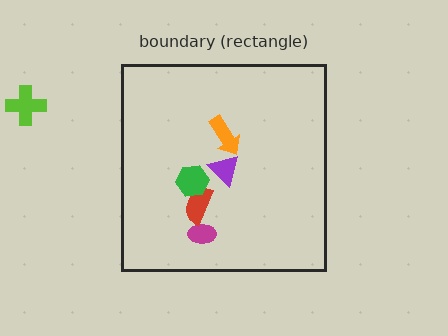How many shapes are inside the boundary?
5 inside, 1 outside.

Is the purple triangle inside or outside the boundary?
Inside.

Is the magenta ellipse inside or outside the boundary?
Inside.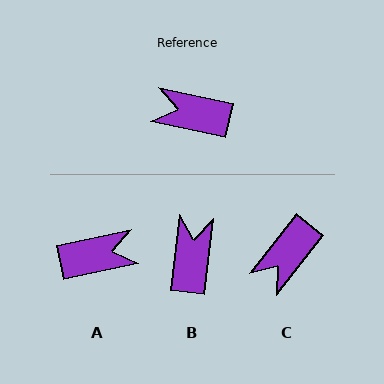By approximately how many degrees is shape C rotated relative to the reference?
Approximately 64 degrees counter-clockwise.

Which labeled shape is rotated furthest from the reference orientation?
A, about 155 degrees away.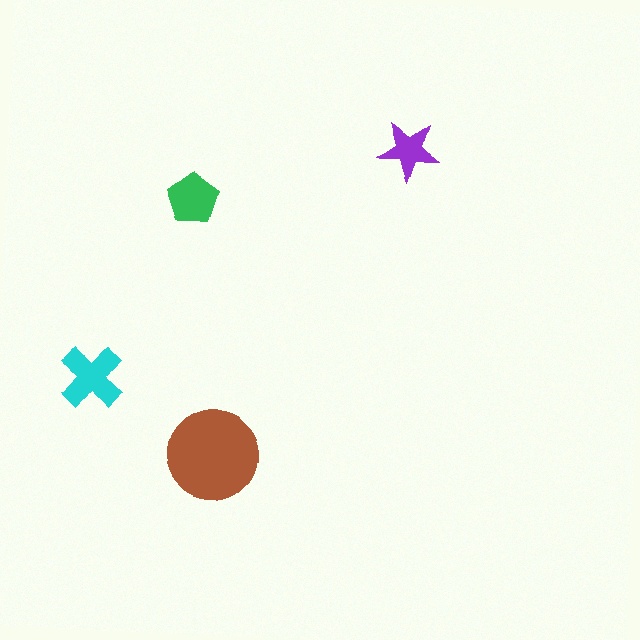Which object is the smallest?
The purple star.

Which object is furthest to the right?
The purple star is rightmost.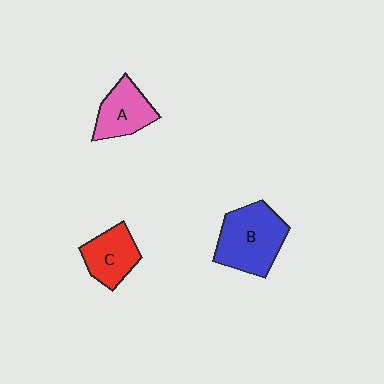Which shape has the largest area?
Shape B (blue).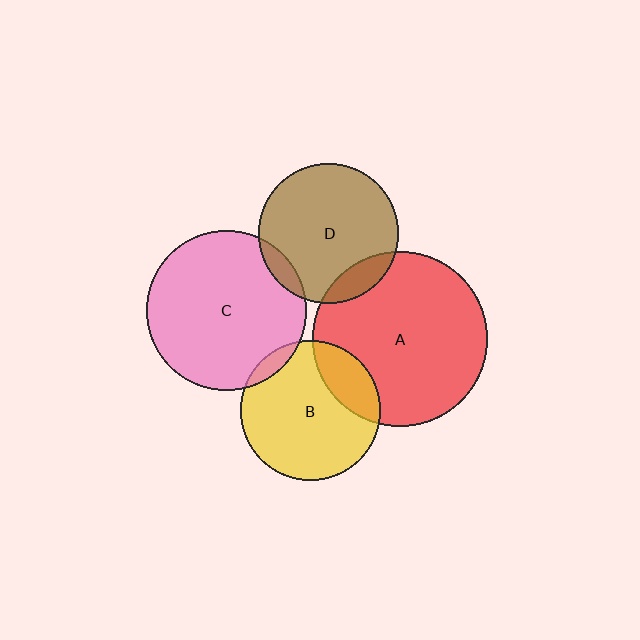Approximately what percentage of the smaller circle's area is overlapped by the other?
Approximately 5%.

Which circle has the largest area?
Circle A (red).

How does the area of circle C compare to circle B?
Approximately 1.3 times.